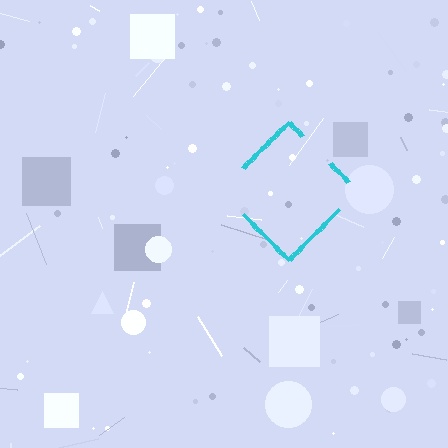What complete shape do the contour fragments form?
The contour fragments form a diamond.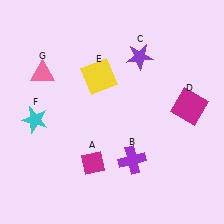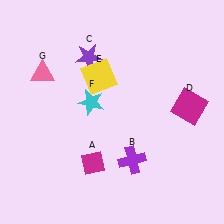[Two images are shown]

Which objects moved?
The objects that moved are: the purple star (C), the cyan star (F).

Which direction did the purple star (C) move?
The purple star (C) moved left.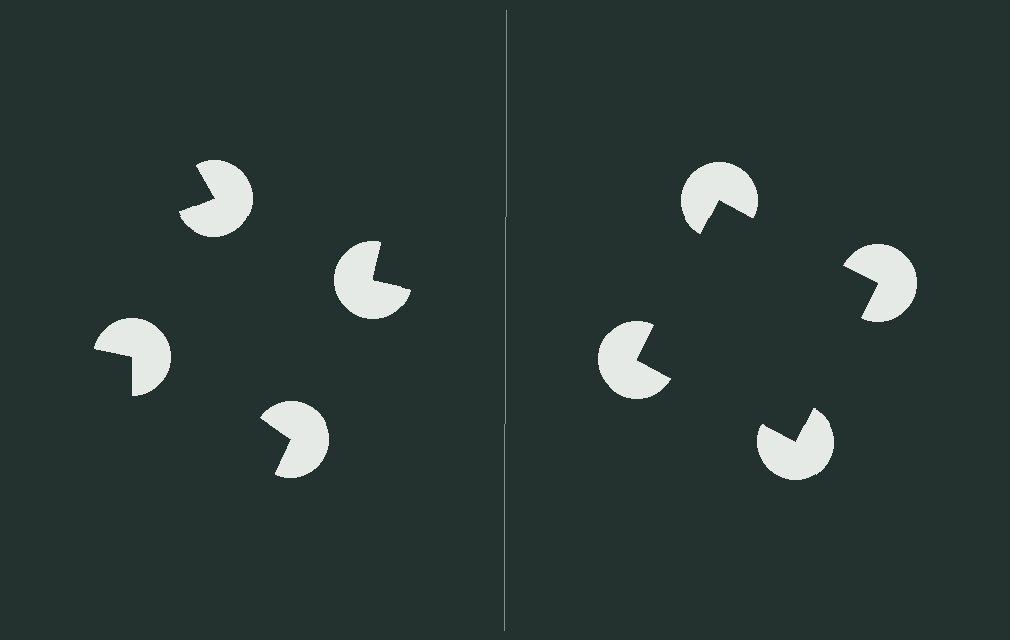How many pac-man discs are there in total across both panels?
8 — 4 on each side.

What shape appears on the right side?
An illusory square.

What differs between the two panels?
The pac-man discs are positioned identically on both sides; only the wedge orientations differ. On the right they align to a square; on the left they are misaligned.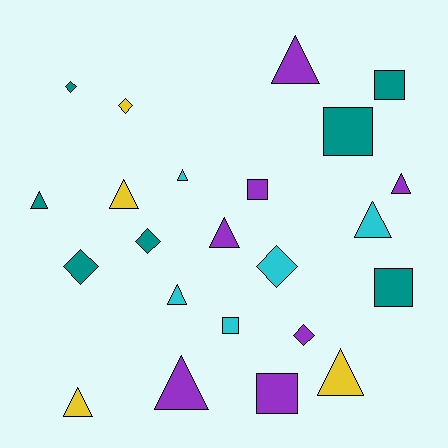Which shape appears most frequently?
Triangle, with 11 objects.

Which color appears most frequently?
Teal, with 7 objects.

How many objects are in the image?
There are 23 objects.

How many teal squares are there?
There are 3 teal squares.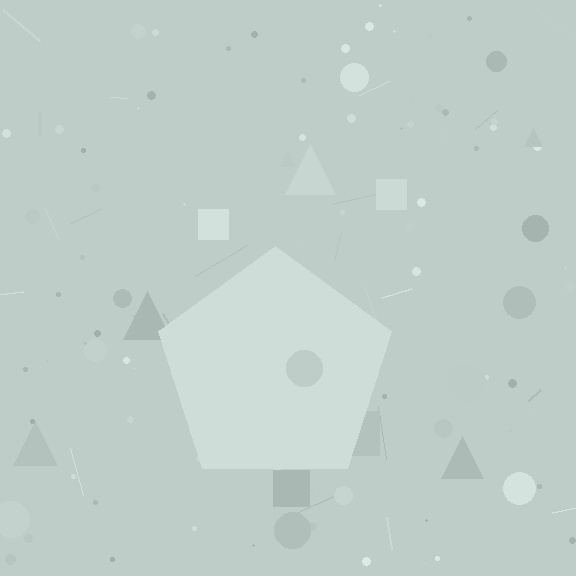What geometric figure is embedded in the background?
A pentagon is embedded in the background.